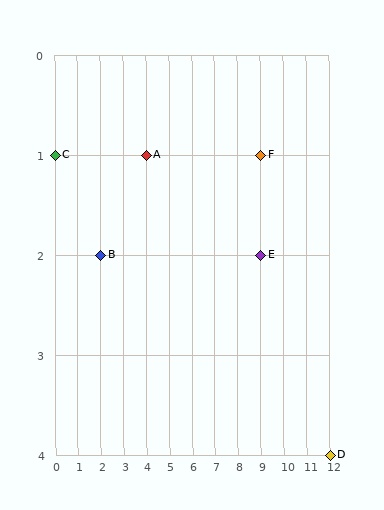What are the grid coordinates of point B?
Point B is at grid coordinates (2, 2).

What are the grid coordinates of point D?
Point D is at grid coordinates (12, 4).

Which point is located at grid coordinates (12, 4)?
Point D is at (12, 4).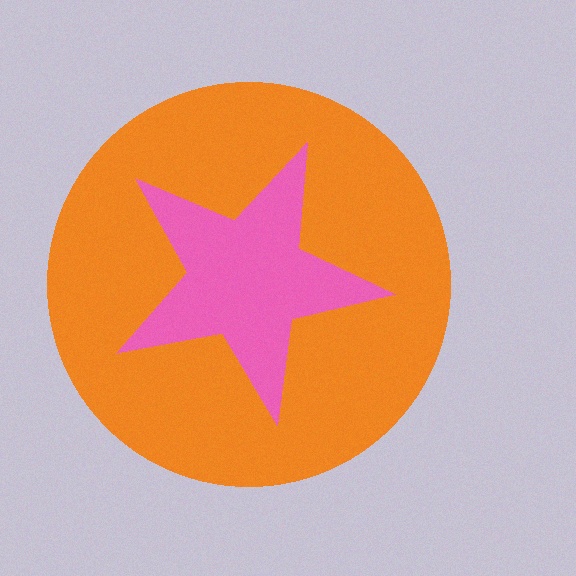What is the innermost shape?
The pink star.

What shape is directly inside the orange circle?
The pink star.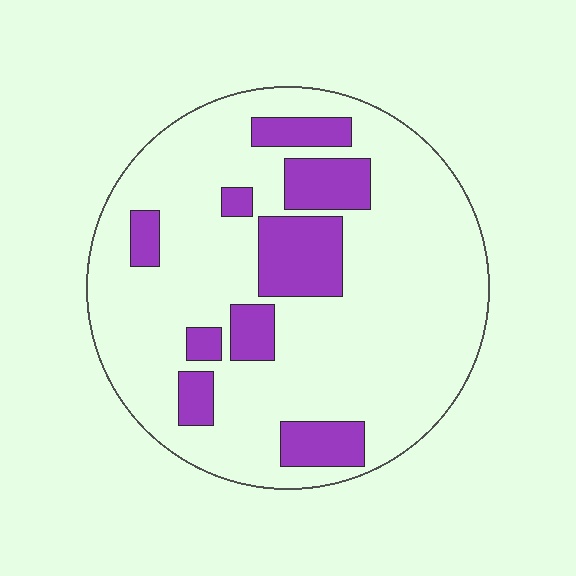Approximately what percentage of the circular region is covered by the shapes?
Approximately 20%.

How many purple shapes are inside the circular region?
9.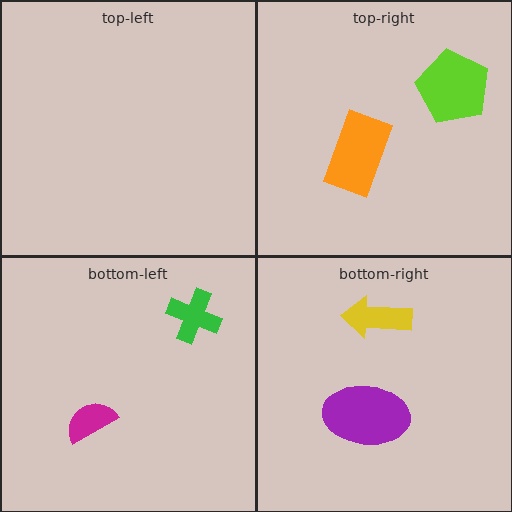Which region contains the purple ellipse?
The bottom-right region.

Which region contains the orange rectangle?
The top-right region.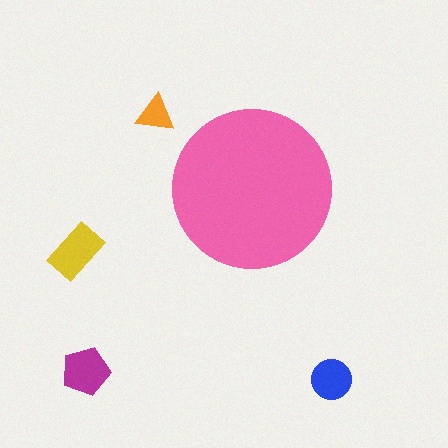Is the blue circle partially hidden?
No, the blue circle is fully visible.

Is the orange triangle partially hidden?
No, the orange triangle is fully visible.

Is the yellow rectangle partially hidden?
No, the yellow rectangle is fully visible.